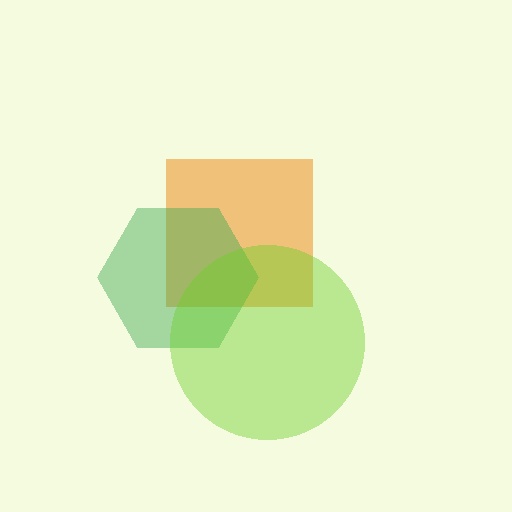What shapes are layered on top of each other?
The layered shapes are: an orange square, a green hexagon, a lime circle.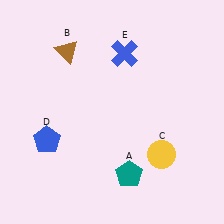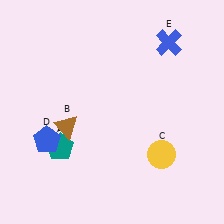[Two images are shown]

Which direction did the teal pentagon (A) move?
The teal pentagon (A) moved left.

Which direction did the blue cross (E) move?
The blue cross (E) moved right.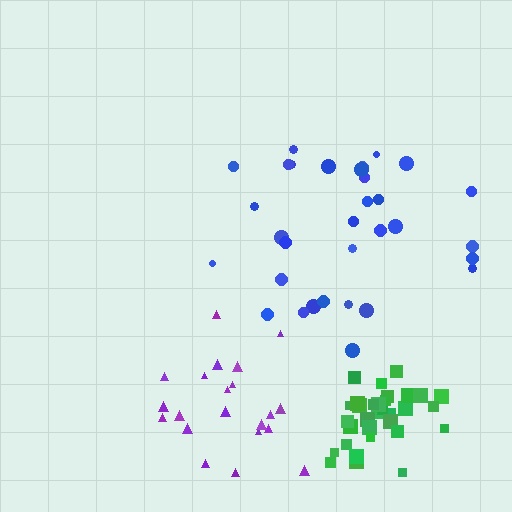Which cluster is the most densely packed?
Green.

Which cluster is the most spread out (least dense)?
Blue.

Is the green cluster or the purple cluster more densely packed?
Green.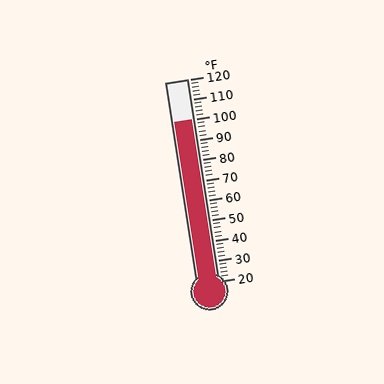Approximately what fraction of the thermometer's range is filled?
The thermometer is filled to approximately 80% of its range.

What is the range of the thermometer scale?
The thermometer scale ranges from 20°F to 120°F.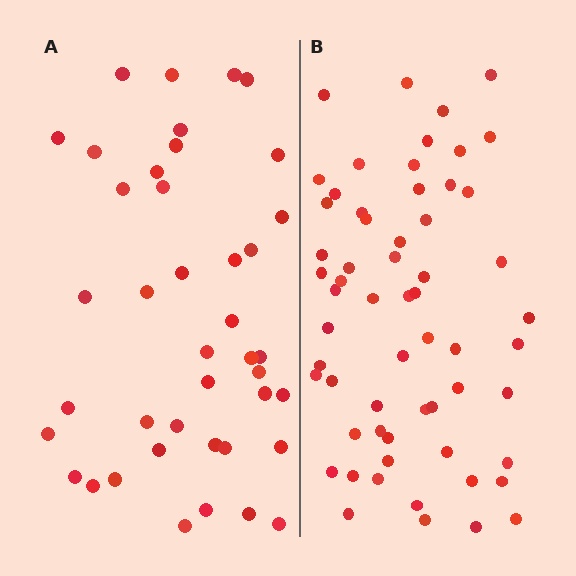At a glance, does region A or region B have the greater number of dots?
Region B (the right region) has more dots.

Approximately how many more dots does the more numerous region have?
Region B has approximately 20 more dots than region A.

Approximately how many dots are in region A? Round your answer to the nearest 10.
About 40 dots. (The exact count is 41, which rounds to 40.)